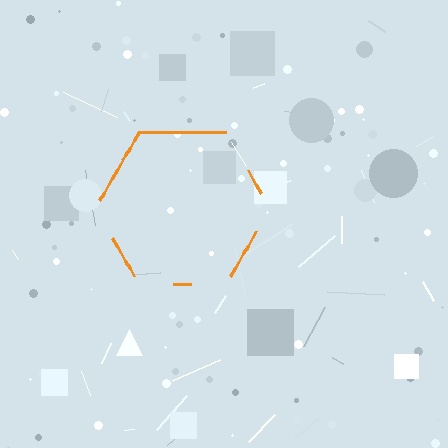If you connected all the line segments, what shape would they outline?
They would outline a hexagon.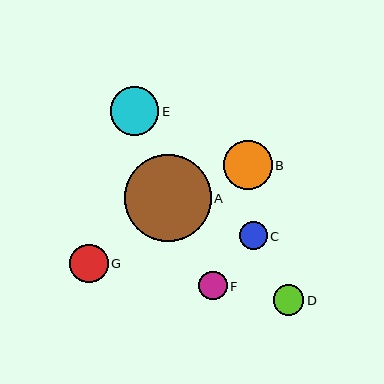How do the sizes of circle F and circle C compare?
Circle F and circle C are approximately the same size.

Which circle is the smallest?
Circle C is the smallest with a size of approximately 28 pixels.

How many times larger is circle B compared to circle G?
Circle B is approximately 1.3 times the size of circle G.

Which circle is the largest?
Circle A is the largest with a size of approximately 87 pixels.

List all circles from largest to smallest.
From largest to smallest: A, B, E, G, D, F, C.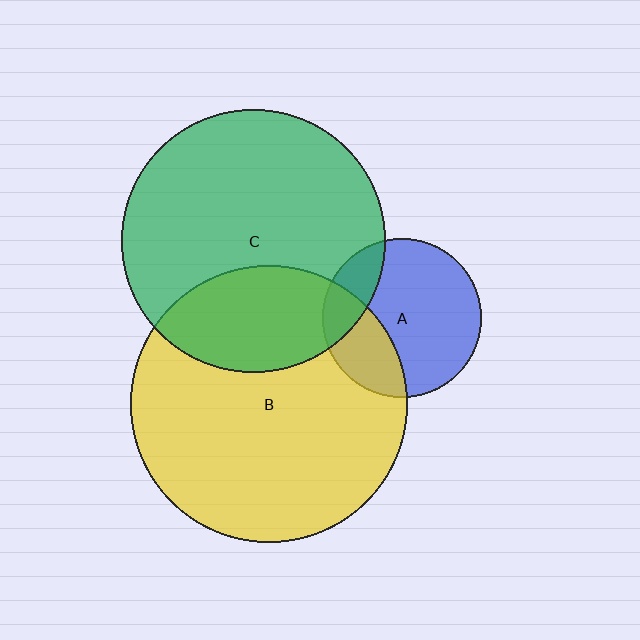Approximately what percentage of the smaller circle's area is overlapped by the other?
Approximately 20%.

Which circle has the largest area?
Circle B (yellow).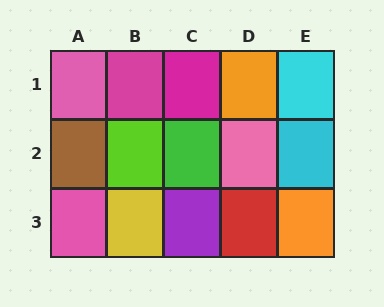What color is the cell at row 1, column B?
Magenta.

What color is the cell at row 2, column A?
Brown.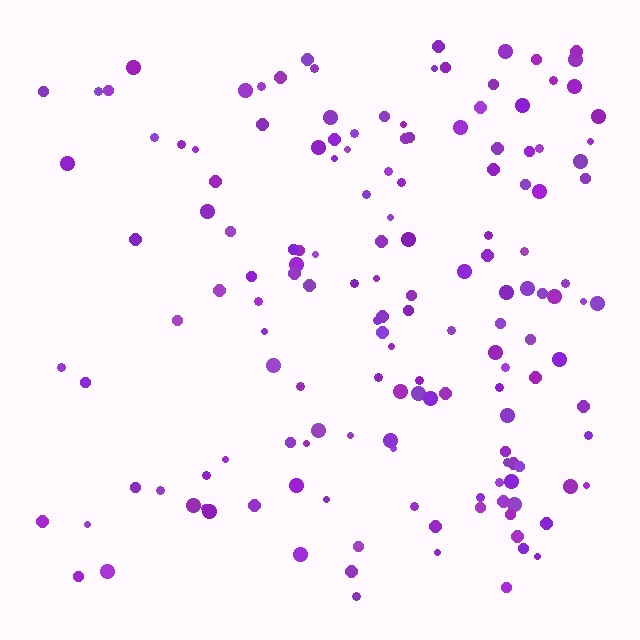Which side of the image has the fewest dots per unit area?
The left.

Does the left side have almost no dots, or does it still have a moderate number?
Still a moderate number, just noticeably fewer than the right.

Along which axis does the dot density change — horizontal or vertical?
Horizontal.